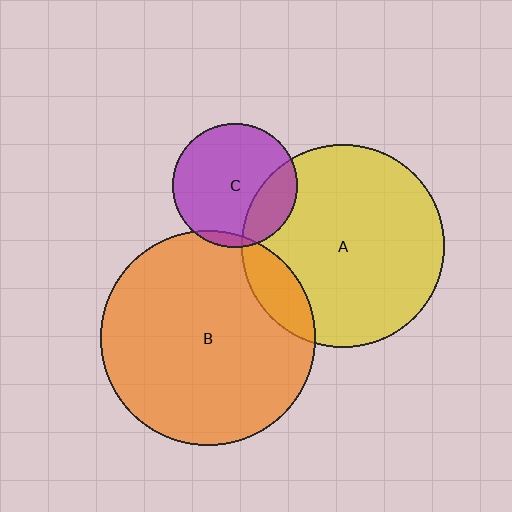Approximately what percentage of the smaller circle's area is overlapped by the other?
Approximately 10%.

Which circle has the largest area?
Circle B (orange).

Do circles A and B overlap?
Yes.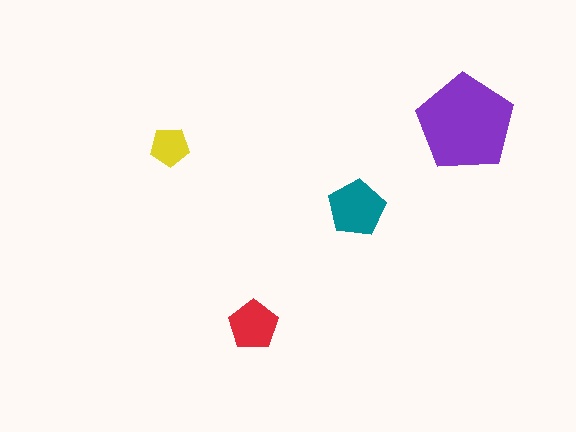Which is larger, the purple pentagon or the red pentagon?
The purple one.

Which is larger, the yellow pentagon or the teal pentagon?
The teal one.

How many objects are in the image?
There are 4 objects in the image.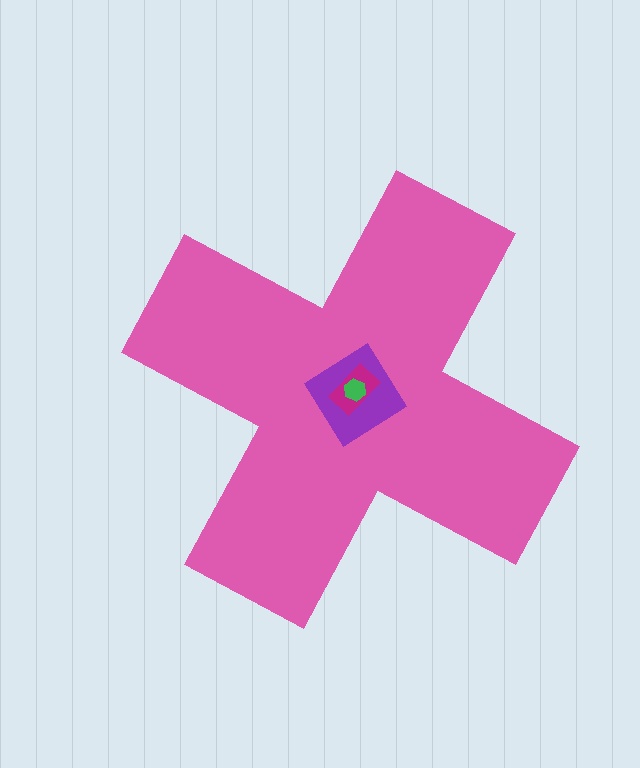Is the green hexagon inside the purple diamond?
Yes.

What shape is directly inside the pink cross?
The purple diamond.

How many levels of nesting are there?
4.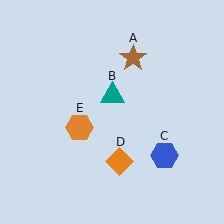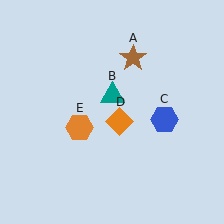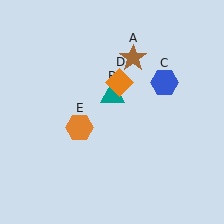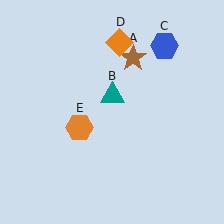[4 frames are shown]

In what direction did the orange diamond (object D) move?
The orange diamond (object D) moved up.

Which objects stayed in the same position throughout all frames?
Brown star (object A) and teal triangle (object B) and orange hexagon (object E) remained stationary.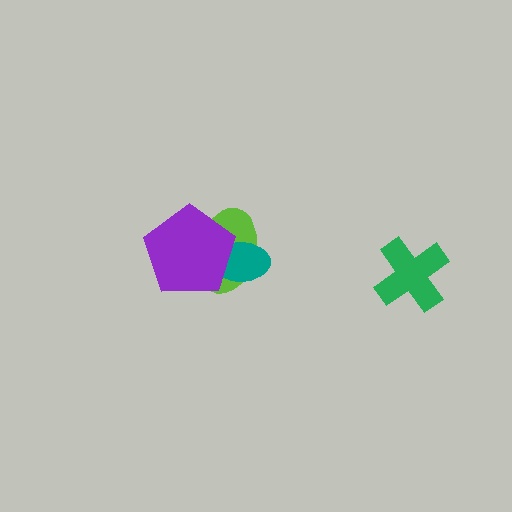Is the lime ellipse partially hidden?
Yes, it is partially covered by another shape.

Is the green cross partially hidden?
No, no other shape covers it.